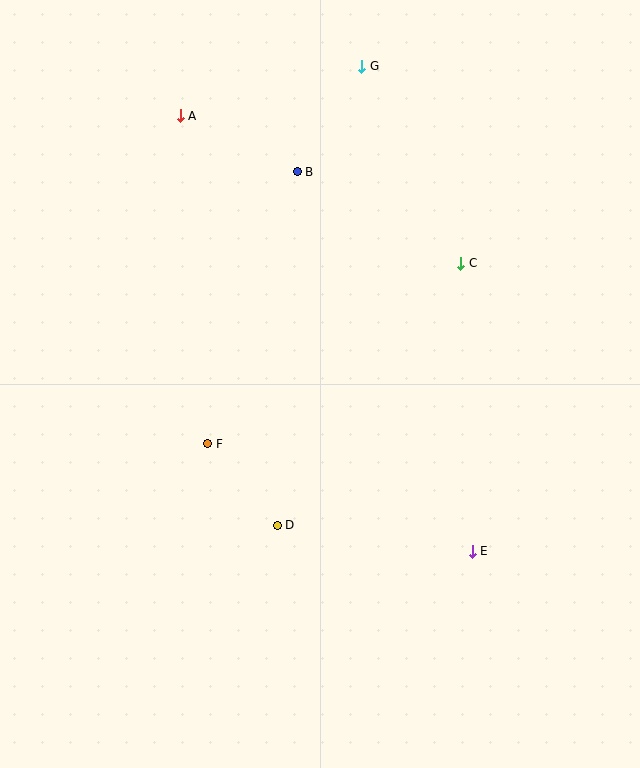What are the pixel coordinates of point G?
Point G is at (362, 66).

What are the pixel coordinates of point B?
Point B is at (297, 172).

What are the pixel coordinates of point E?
Point E is at (472, 551).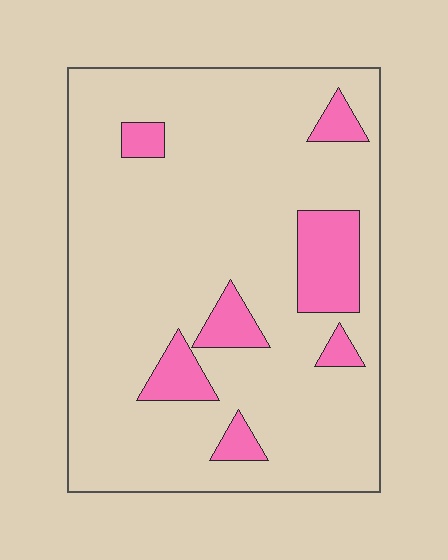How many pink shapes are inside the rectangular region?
7.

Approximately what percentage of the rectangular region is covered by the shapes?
Approximately 15%.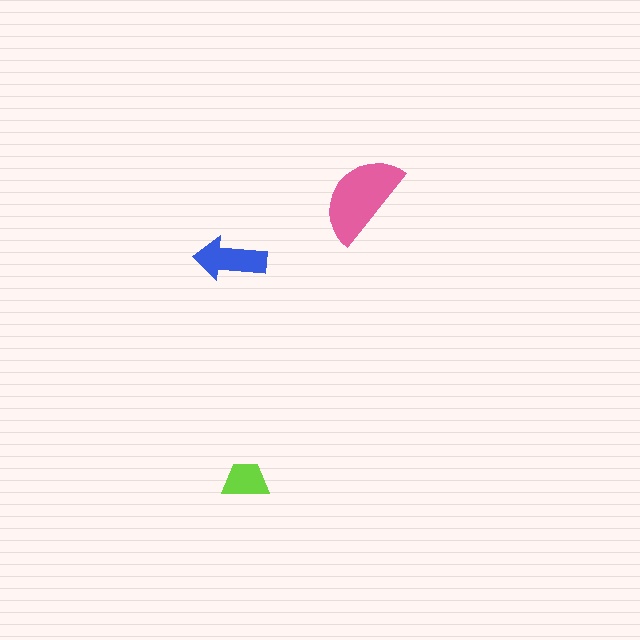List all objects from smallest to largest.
The lime trapezoid, the blue arrow, the pink semicircle.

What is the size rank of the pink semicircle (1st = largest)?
1st.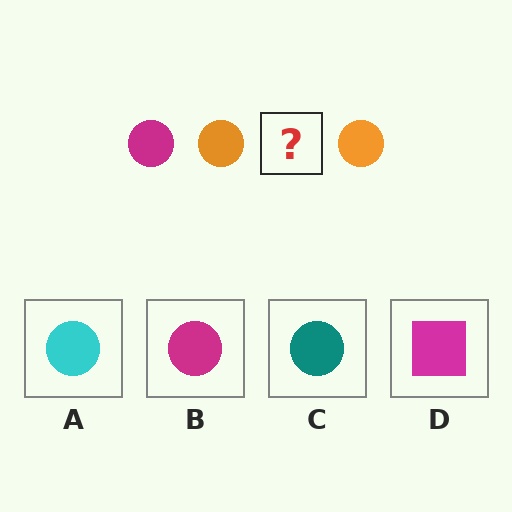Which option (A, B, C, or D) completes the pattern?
B.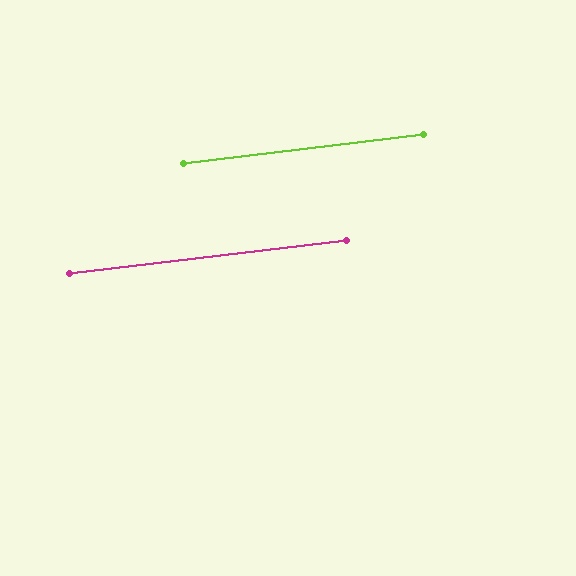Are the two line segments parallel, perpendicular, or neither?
Parallel — their directions differ by only 0.1°.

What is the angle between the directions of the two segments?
Approximately 0 degrees.